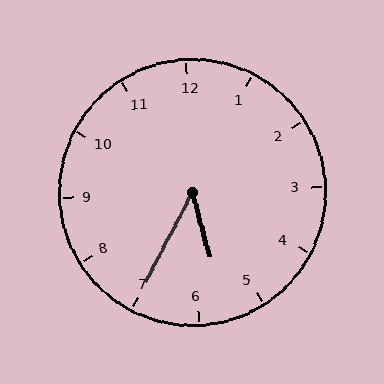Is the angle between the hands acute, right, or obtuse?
It is acute.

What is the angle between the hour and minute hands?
Approximately 42 degrees.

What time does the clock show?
5:35.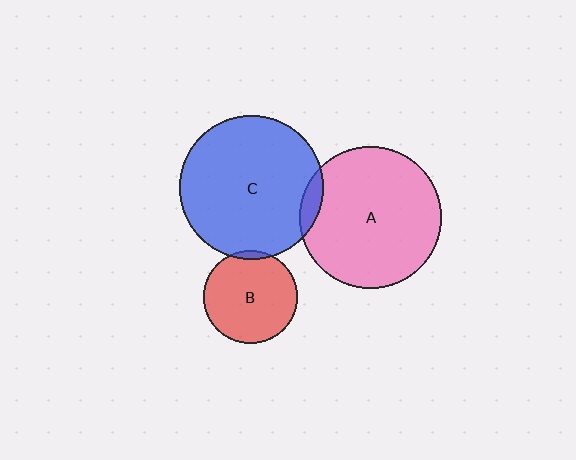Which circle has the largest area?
Circle C (blue).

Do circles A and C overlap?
Yes.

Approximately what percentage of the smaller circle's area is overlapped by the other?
Approximately 5%.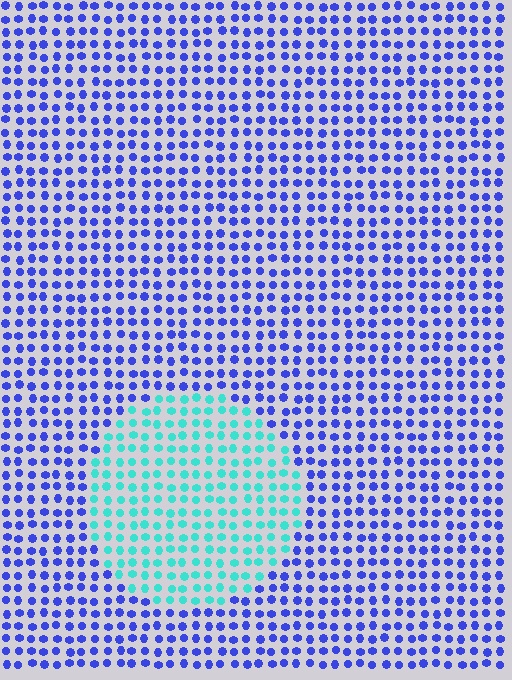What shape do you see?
I see a circle.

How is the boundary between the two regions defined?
The boundary is defined purely by a slight shift in hue (about 63 degrees). Spacing, size, and orientation are identical on both sides.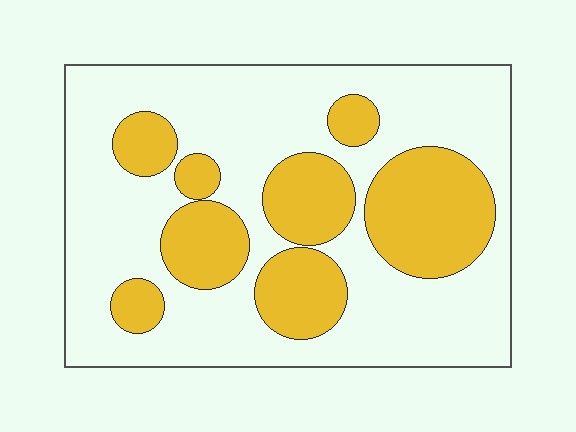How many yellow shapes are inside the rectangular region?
8.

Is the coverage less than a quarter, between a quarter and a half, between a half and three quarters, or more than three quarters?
Between a quarter and a half.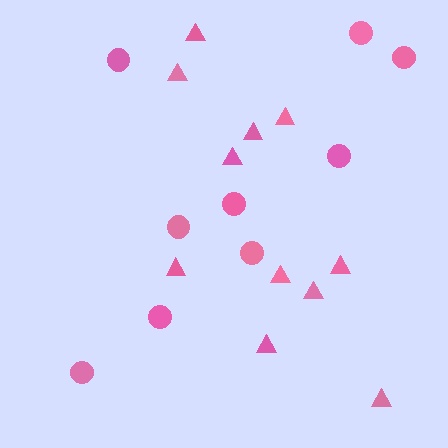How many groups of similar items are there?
There are 2 groups: one group of circles (9) and one group of triangles (11).